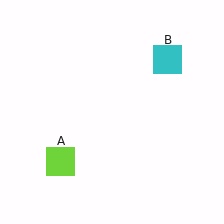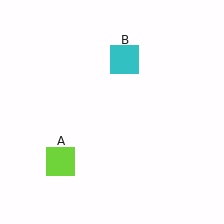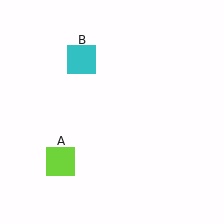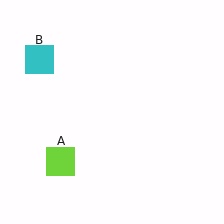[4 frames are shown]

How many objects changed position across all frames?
1 object changed position: cyan square (object B).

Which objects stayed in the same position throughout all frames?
Lime square (object A) remained stationary.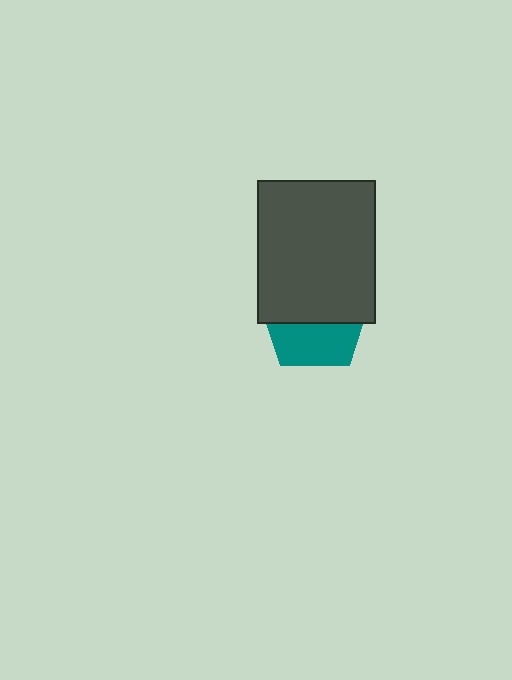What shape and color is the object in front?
The object in front is a dark gray rectangle.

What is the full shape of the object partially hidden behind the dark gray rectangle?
The partially hidden object is a teal pentagon.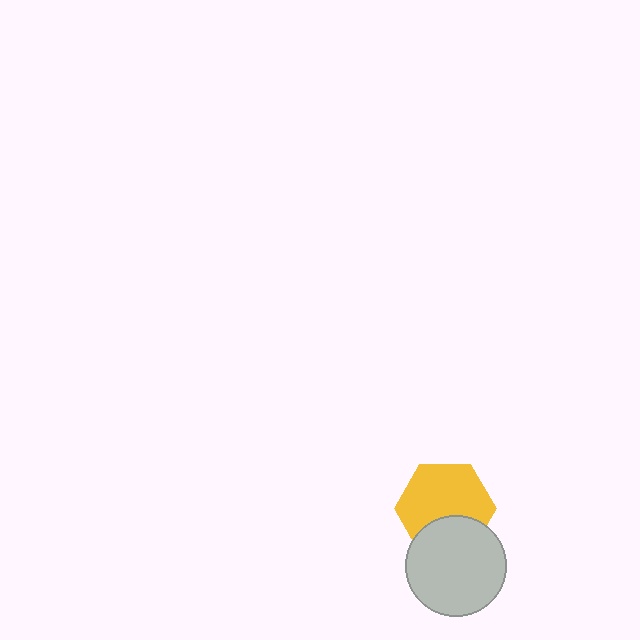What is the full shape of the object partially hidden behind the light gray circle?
The partially hidden object is a yellow hexagon.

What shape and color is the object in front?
The object in front is a light gray circle.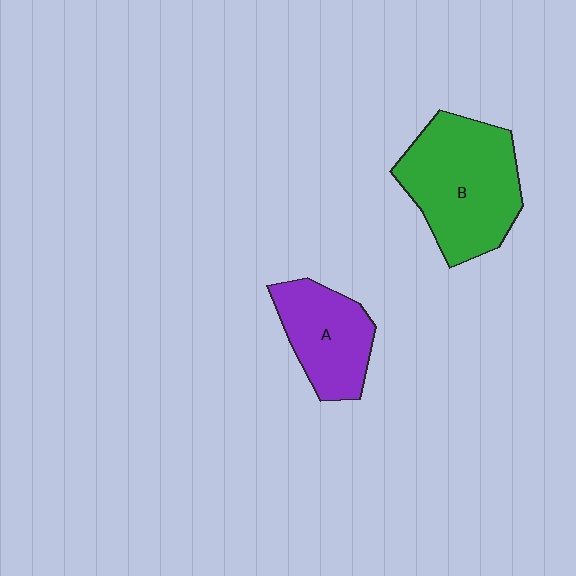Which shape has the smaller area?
Shape A (purple).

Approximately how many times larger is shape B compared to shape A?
Approximately 1.6 times.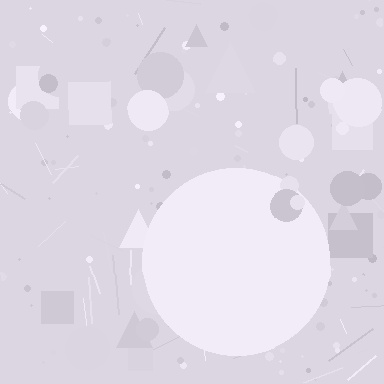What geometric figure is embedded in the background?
A circle is embedded in the background.